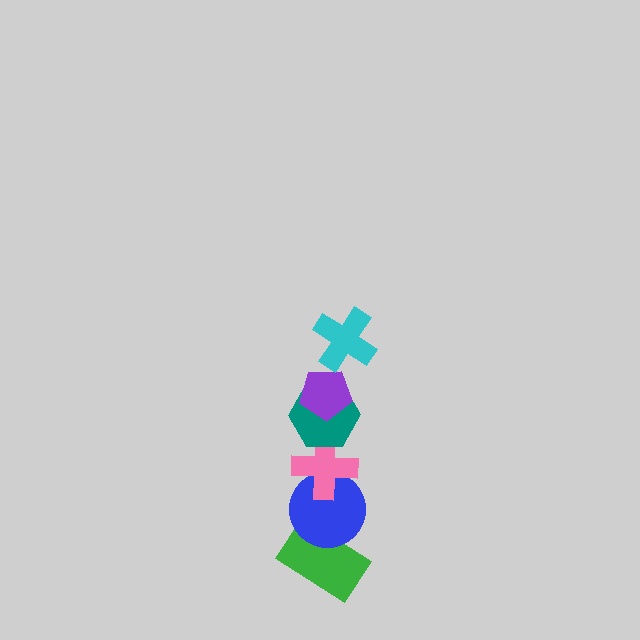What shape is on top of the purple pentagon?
The cyan cross is on top of the purple pentagon.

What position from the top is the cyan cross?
The cyan cross is 1st from the top.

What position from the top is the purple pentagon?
The purple pentagon is 2nd from the top.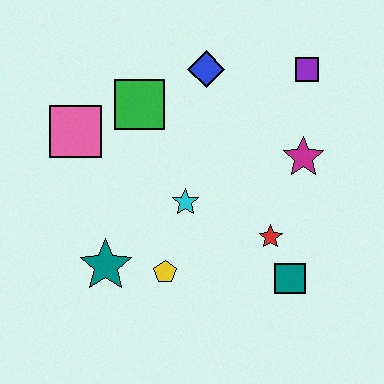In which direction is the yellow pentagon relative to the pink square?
The yellow pentagon is below the pink square.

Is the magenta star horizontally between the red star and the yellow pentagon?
No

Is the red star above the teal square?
Yes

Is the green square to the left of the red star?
Yes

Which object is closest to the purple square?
The magenta star is closest to the purple square.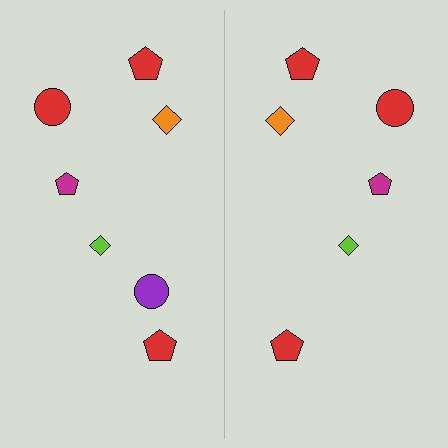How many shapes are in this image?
There are 13 shapes in this image.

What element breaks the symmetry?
A purple circle is missing from the right side.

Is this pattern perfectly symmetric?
No, the pattern is not perfectly symmetric. A purple circle is missing from the right side.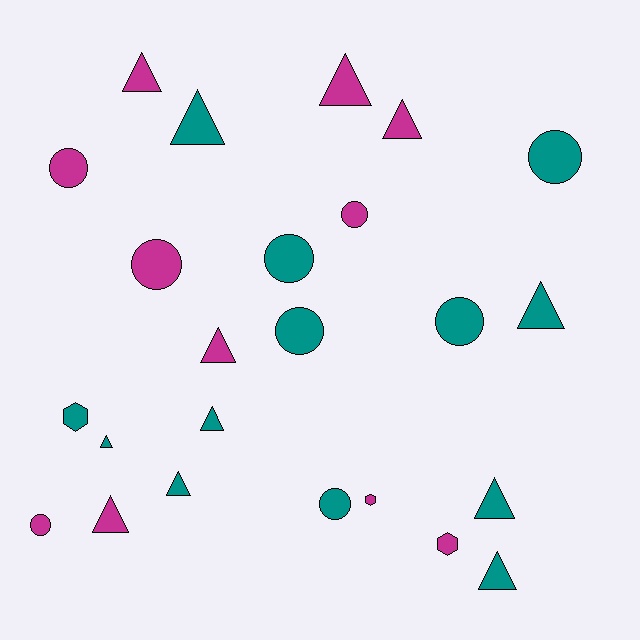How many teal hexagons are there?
There is 1 teal hexagon.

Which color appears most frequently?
Teal, with 13 objects.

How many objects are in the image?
There are 24 objects.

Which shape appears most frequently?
Triangle, with 12 objects.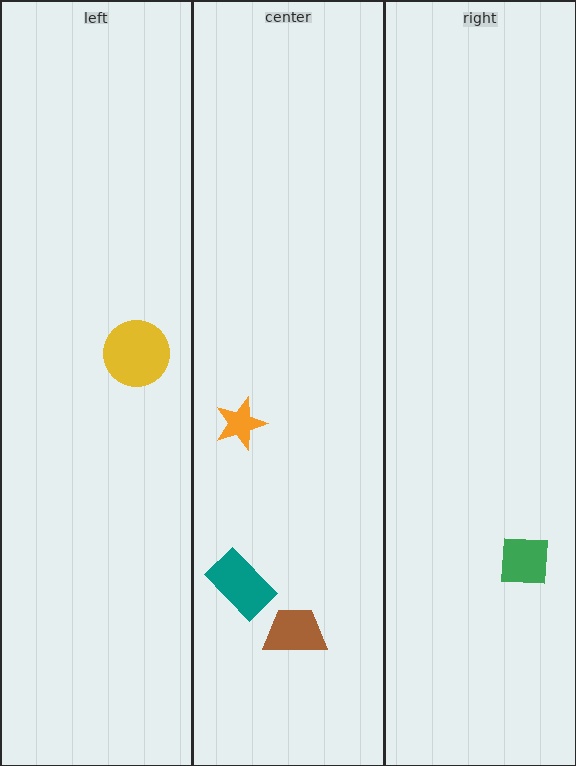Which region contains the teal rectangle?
The center region.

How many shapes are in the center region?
3.